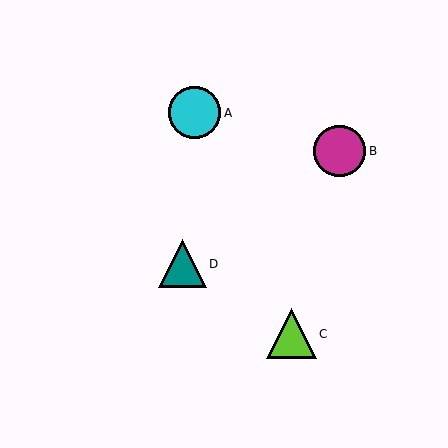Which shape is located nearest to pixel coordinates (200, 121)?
The cyan circle (labeled A) at (195, 113) is nearest to that location.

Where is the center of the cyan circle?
The center of the cyan circle is at (195, 113).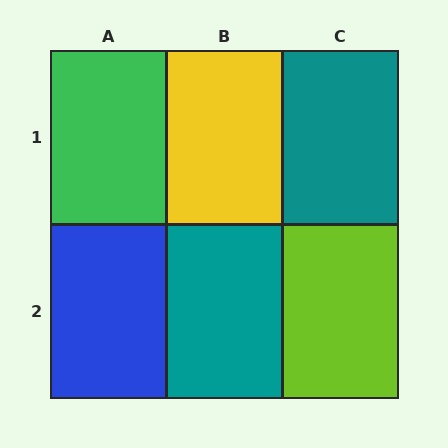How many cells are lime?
1 cell is lime.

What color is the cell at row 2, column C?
Lime.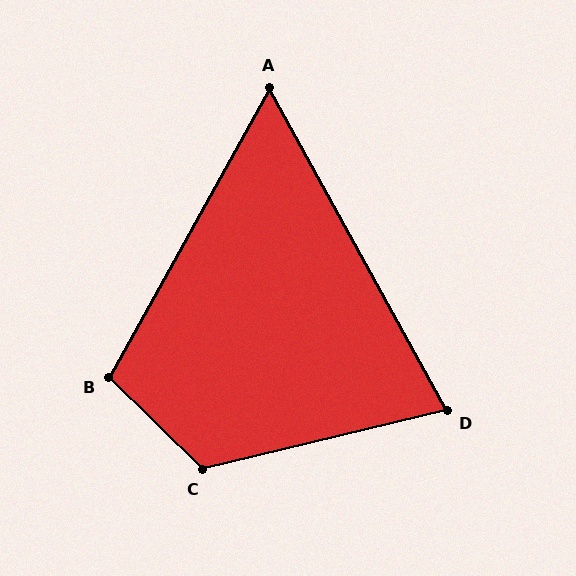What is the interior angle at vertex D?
Approximately 75 degrees (acute).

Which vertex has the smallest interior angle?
A, at approximately 58 degrees.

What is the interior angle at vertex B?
Approximately 105 degrees (obtuse).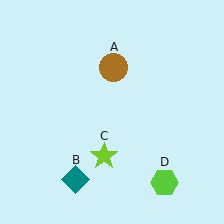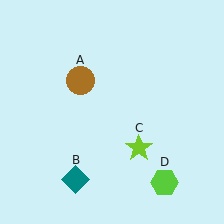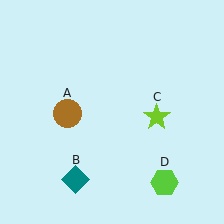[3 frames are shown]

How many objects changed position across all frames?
2 objects changed position: brown circle (object A), lime star (object C).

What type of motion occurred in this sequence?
The brown circle (object A), lime star (object C) rotated counterclockwise around the center of the scene.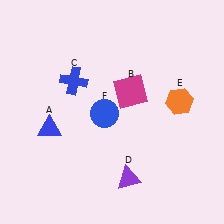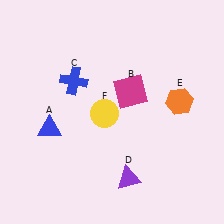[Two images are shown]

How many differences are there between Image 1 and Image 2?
There is 1 difference between the two images.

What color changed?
The circle (F) changed from blue in Image 1 to yellow in Image 2.